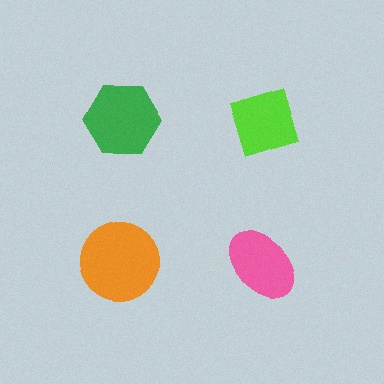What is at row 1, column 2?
A lime diamond.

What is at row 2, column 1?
An orange circle.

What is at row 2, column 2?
A pink ellipse.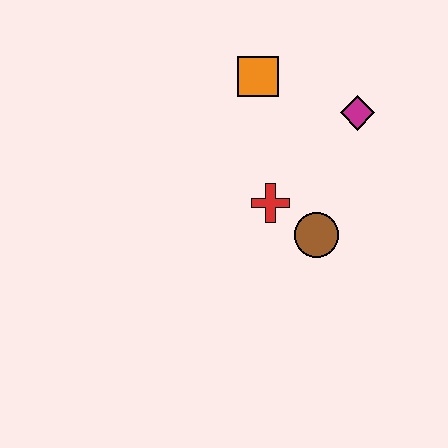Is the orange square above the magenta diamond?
Yes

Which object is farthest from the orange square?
The brown circle is farthest from the orange square.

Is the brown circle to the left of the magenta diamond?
Yes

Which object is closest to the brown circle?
The red cross is closest to the brown circle.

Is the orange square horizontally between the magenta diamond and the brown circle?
No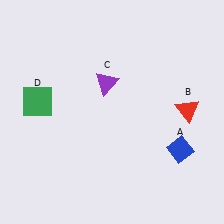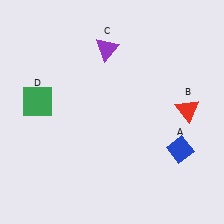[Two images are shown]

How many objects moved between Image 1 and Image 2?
1 object moved between the two images.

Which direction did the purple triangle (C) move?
The purple triangle (C) moved up.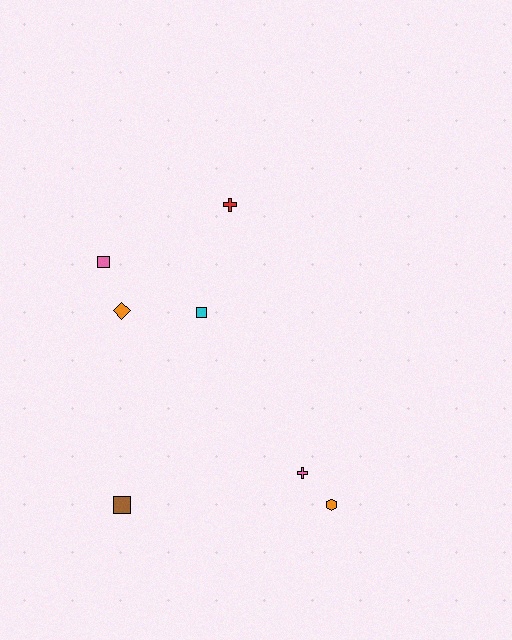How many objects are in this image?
There are 7 objects.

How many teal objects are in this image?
There are no teal objects.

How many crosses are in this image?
There are 2 crosses.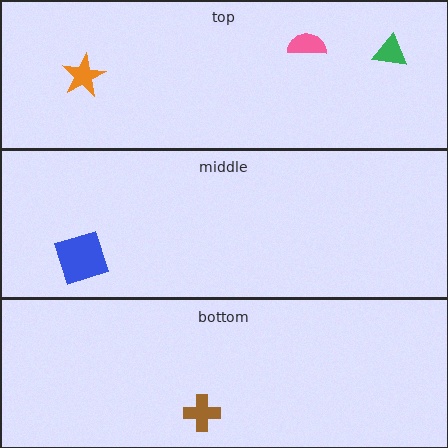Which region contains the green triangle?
The top region.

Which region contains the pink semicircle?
The top region.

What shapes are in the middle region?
The blue square.